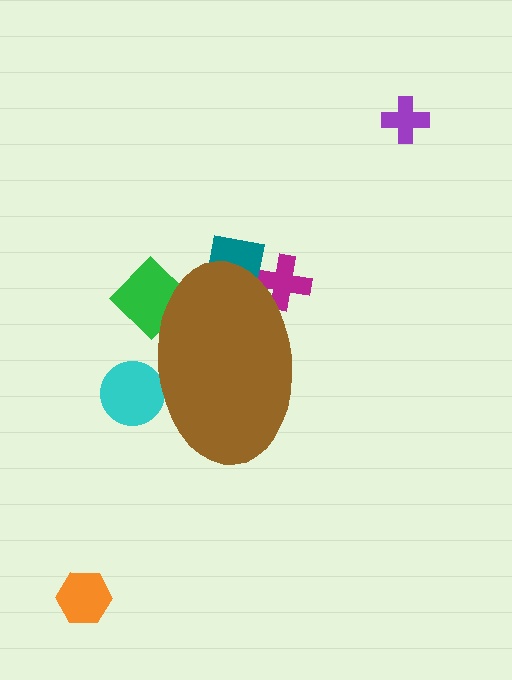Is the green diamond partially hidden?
Yes, the green diamond is partially hidden behind the brown ellipse.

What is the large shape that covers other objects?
A brown ellipse.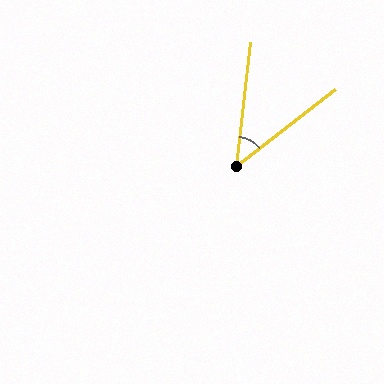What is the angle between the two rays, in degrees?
Approximately 45 degrees.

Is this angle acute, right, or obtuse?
It is acute.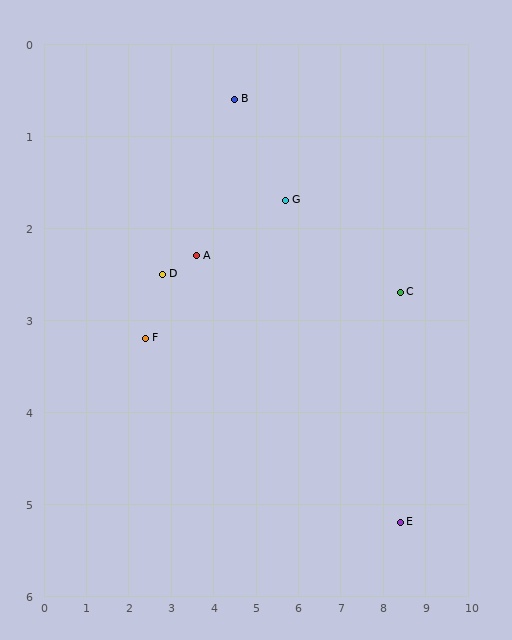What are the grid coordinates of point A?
Point A is at approximately (3.6, 2.3).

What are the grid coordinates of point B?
Point B is at approximately (4.5, 0.6).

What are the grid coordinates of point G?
Point G is at approximately (5.7, 1.7).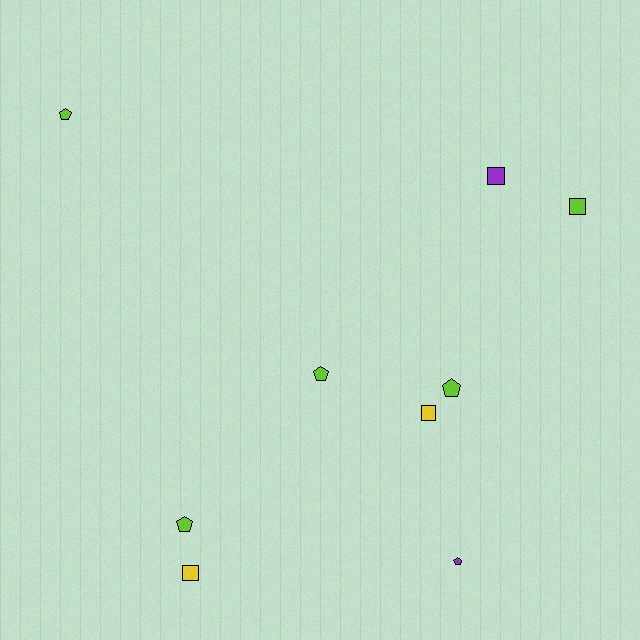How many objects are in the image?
There are 9 objects.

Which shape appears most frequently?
Pentagon, with 5 objects.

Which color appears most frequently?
Lime, with 5 objects.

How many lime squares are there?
There is 1 lime square.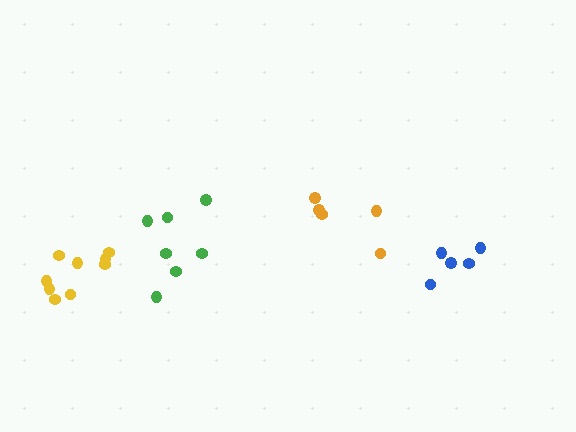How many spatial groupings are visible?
There are 4 spatial groupings.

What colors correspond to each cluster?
The clusters are colored: orange, green, blue, yellow.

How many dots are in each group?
Group 1: 5 dots, Group 2: 7 dots, Group 3: 5 dots, Group 4: 9 dots (26 total).